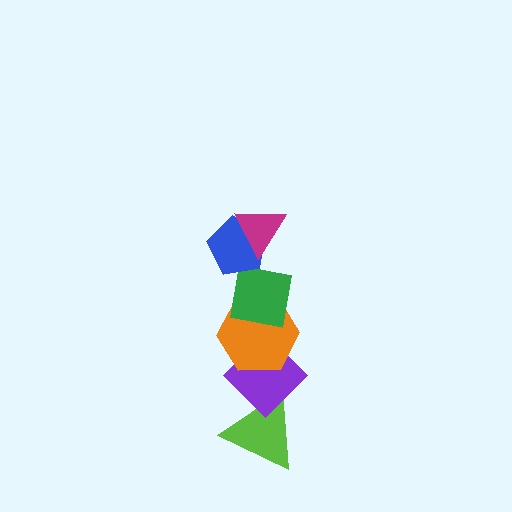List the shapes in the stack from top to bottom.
From top to bottom: the magenta triangle, the blue pentagon, the green square, the orange hexagon, the purple diamond, the lime triangle.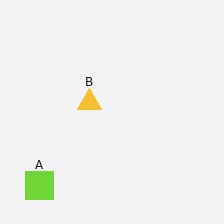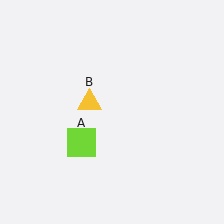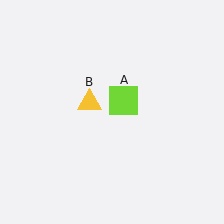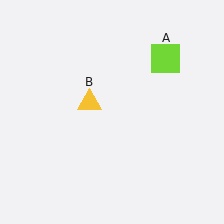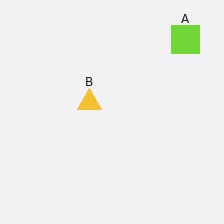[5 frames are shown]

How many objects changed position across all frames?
1 object changed position: lime square (object A).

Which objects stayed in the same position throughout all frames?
Yellow triangle (object B) remained stationary.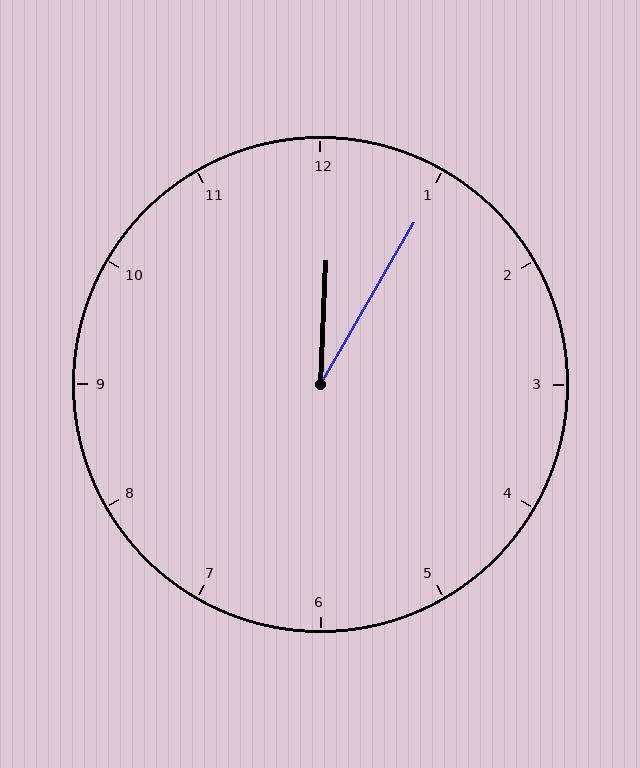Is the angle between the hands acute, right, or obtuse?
It is acute.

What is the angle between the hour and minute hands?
Approximately 28 degrees.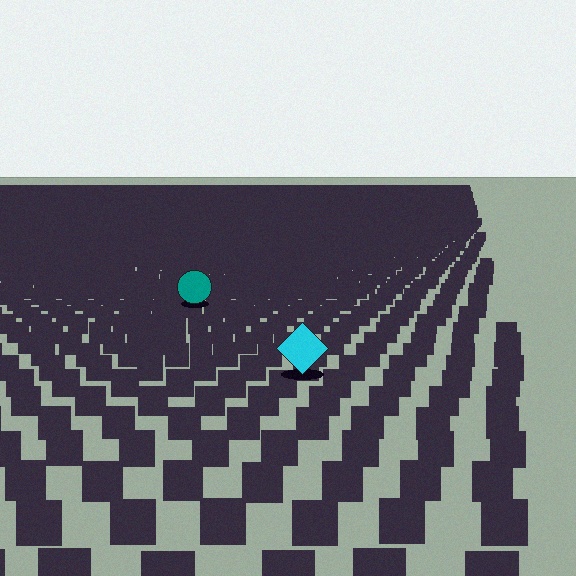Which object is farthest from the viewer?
The teal circle is farthest from the viewer. It appears smaller and the ground texture around it is denser.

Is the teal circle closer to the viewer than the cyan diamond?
No. The cyan diamond is closer — you can tell from the texture gradient: the ground texture is coarser near it.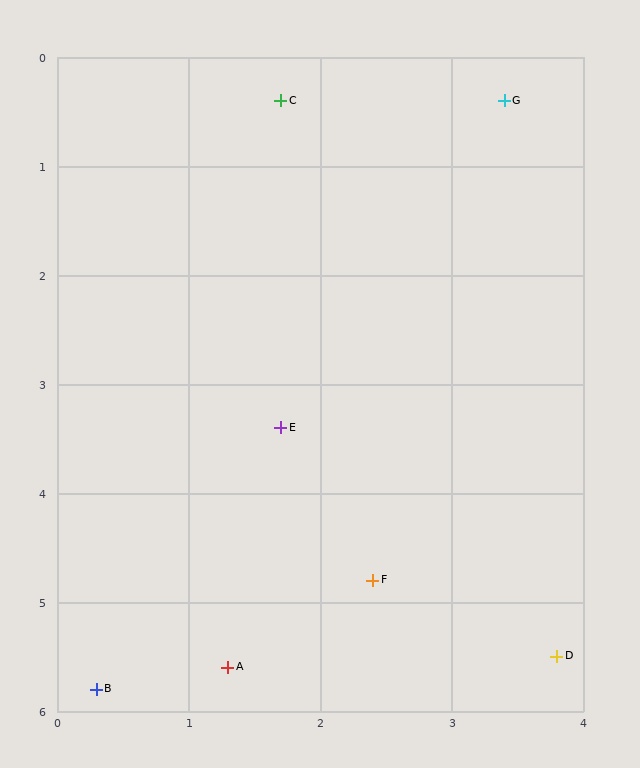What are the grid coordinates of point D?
Point D is at approximately (3.8, 5.5).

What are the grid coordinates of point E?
Point E is at approximately (1.7, 3.4).